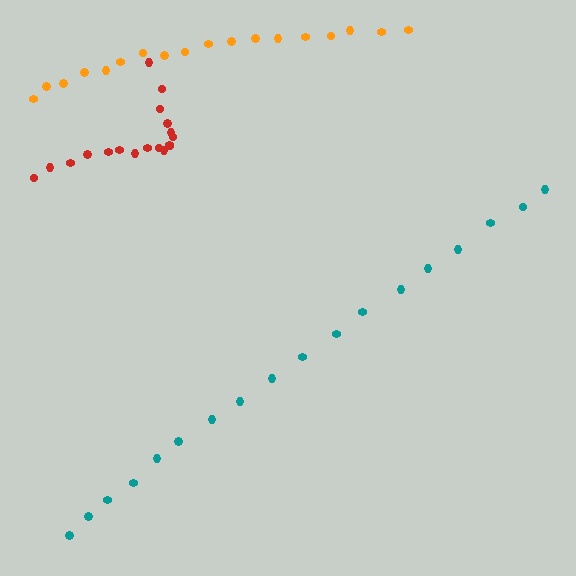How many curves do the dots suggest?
There are 3 distinct paths.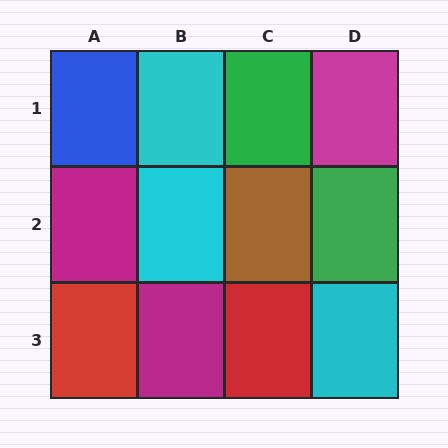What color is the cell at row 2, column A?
Magenta.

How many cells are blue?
1 cell is blue.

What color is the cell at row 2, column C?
Brown.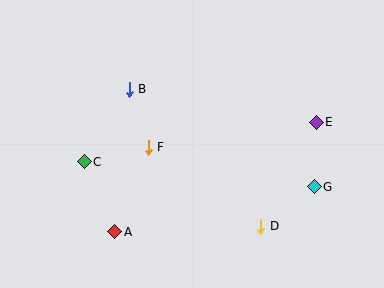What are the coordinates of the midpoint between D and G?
The midpoint between D and G is at (287, 206).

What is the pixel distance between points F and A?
The distance between F and A is 91 pixels.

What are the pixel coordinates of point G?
Point G is at (314, 187).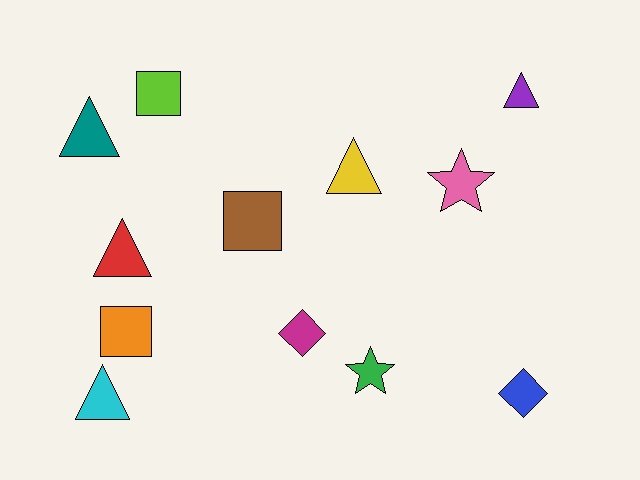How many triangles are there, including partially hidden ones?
There are 5 triangles.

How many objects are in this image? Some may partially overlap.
There are 12 objects.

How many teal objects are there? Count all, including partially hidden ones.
There is 1 teal object.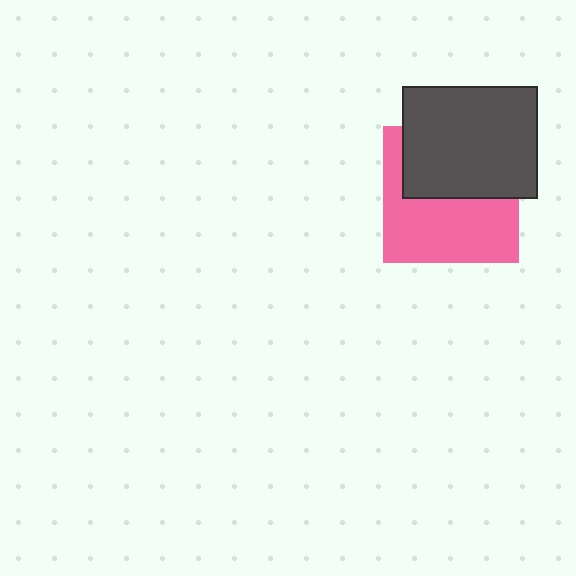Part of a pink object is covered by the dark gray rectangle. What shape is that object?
It is a square.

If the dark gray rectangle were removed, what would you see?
You would see the complete pink square.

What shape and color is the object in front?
The object in front is a dark gray rectangle.